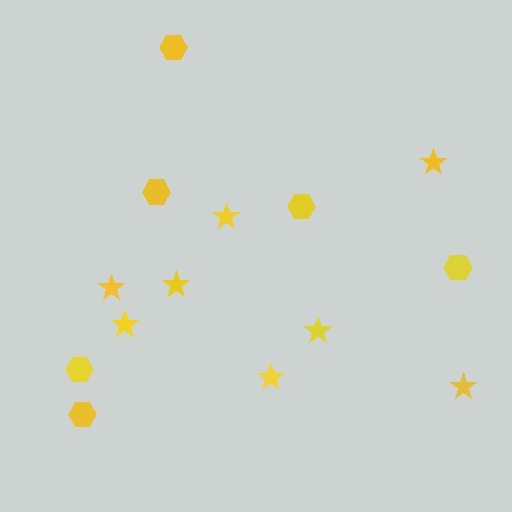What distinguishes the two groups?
There are 2 groups: one group of stars (8) and one group of hexagons (6).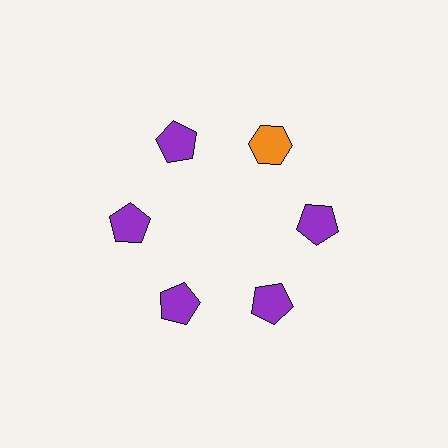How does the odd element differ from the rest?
It differs in both color (orange instead of purple) and shape (hexagon instead of pentagon).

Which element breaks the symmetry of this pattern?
The orange hexagon at roughly the 1 o'clock position breaks the symmetry. All other shapes are purple pentagons.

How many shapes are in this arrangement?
There are 6 shapes arranged in a ring pattern.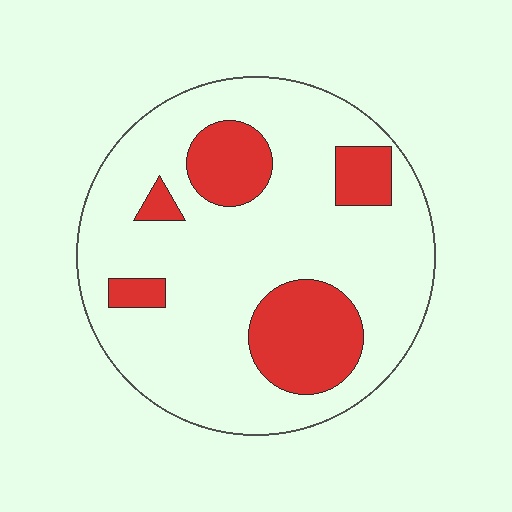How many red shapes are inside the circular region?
5.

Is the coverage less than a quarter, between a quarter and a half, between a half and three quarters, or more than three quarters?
Less than a quarter.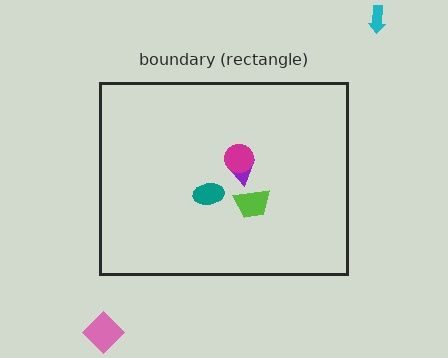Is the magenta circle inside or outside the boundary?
Inside.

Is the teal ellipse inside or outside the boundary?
Inside.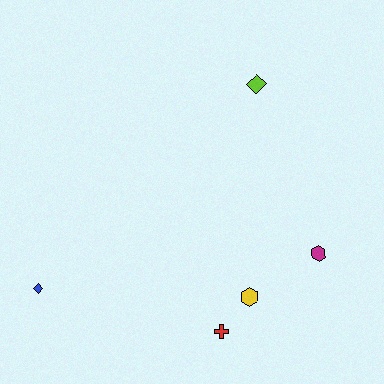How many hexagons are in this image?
There are 2 hexagons.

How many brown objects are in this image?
There are no brown objects.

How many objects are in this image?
There are 5 objects.